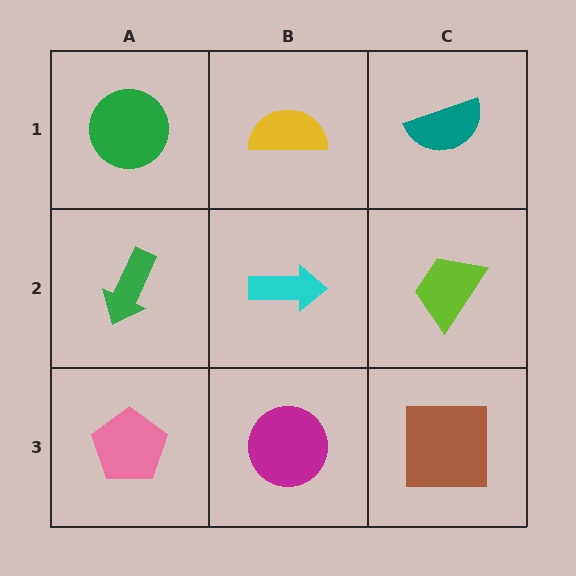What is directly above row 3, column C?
A lime trapezoid.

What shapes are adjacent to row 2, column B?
A yellow semicircle (row 1, column B), a magenta circle (row 3, column B), a green arrow (row 2, column A), a lime trapezoid (row 2, column C).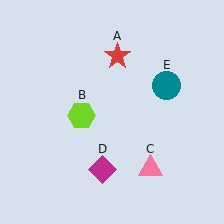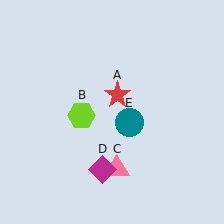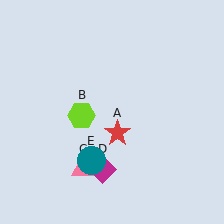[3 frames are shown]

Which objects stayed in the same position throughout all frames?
Lime hexagon (object B) and magenta diamond (object D) remained stationary.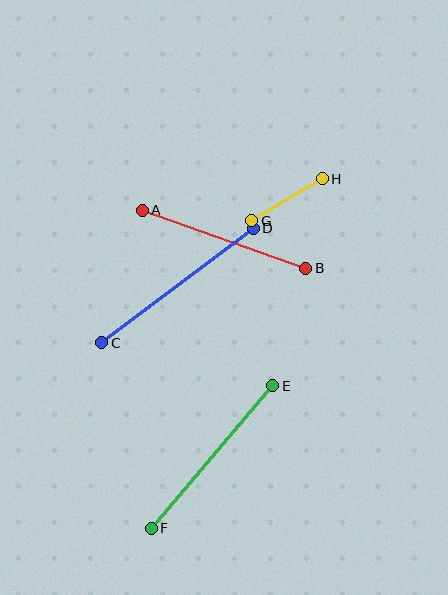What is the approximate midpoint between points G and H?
The midpoint is at approximately (287, 200) pixels.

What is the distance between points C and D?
The distance is approximately 190 pixels.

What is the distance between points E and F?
The distance is approximately 187 pixels.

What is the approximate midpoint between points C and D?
The midpoint is at approximately (178, 286) pixels.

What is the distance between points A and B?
The distance is approximately 173 pixels.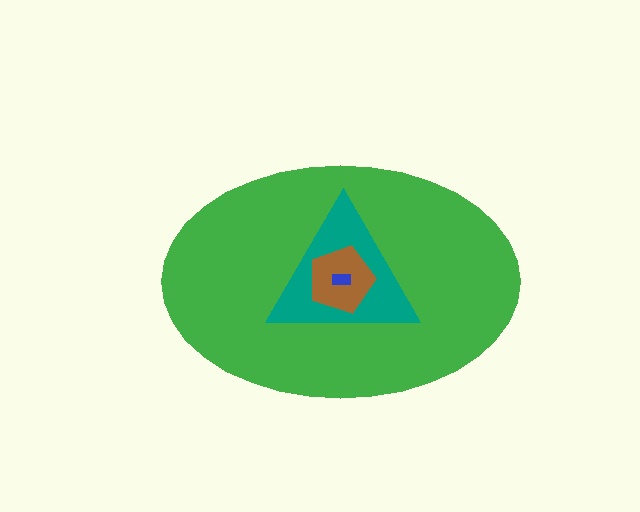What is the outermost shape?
The green ellipse.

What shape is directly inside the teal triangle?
The brown pentagon.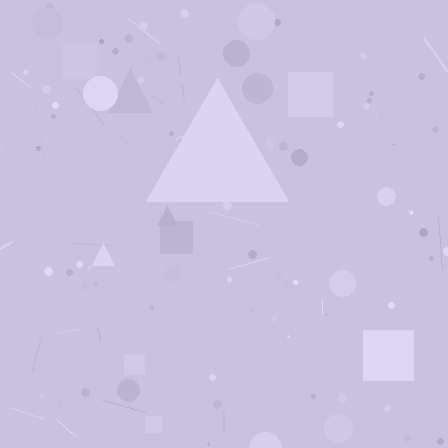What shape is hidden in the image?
A triangle is hidden in the image.